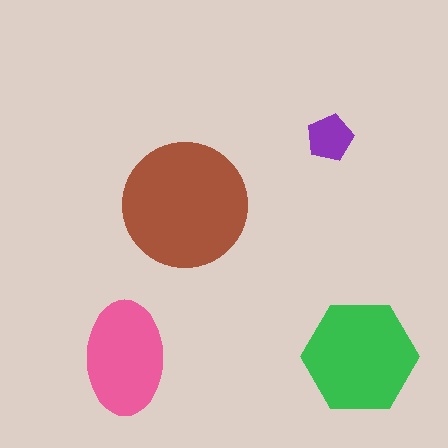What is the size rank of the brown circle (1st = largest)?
1st.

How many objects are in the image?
There are 4 objects in the image.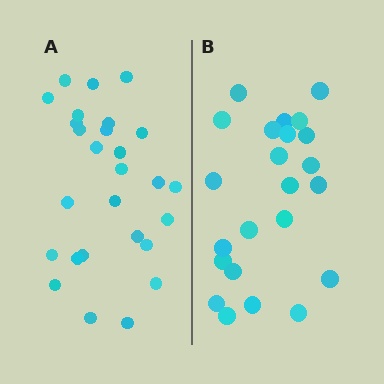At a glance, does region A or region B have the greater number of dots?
Region A (the left region) has more dots.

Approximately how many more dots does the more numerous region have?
Region A has about 4 more dots than region B.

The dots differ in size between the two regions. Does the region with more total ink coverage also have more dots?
No. Region B has more total ink coverage because its dots are larger, but region A actually contains more individual dots. Total area can be misleading — the number of items is what matters here.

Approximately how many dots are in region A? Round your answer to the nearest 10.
About 30 dots. (The exact count is 27, which rounds to 30.)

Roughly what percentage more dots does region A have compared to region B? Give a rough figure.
About 15% more.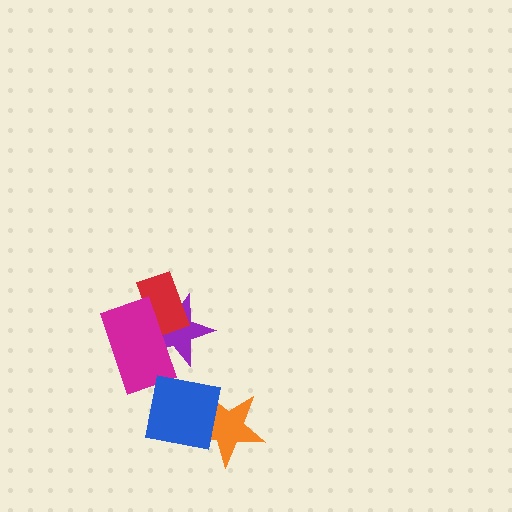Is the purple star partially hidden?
Yes, it is partially covered by another shape.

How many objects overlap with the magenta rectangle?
2 objects overlap with the magenta rectangle.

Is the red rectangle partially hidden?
Yes, it is partially covered by another shape.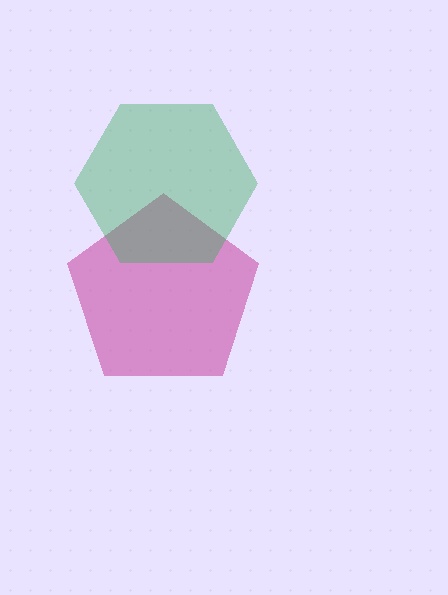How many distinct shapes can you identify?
There are 2 distinct shapes: a magenta pentagon, a green hexagon.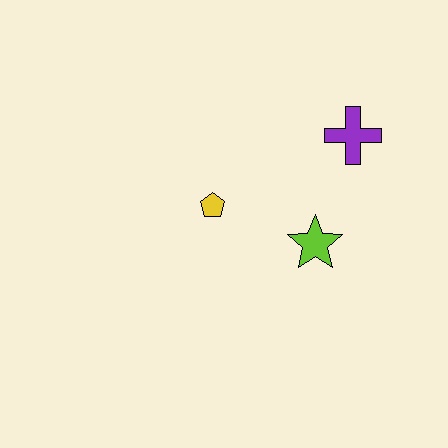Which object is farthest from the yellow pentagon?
The purple cross is farthest from the yellow pentagon.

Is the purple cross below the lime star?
No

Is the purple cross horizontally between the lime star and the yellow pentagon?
No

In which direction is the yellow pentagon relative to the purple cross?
The yellow pentagon is to the left of the purple cross.